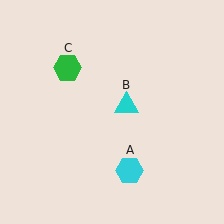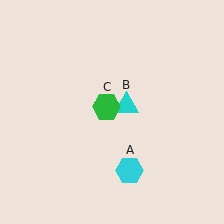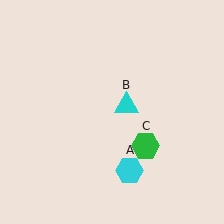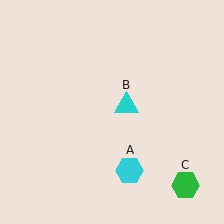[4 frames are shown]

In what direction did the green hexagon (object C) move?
The green hexagon (object C) moved down and to the right.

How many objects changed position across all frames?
1 object changed position: green hexagon (object C).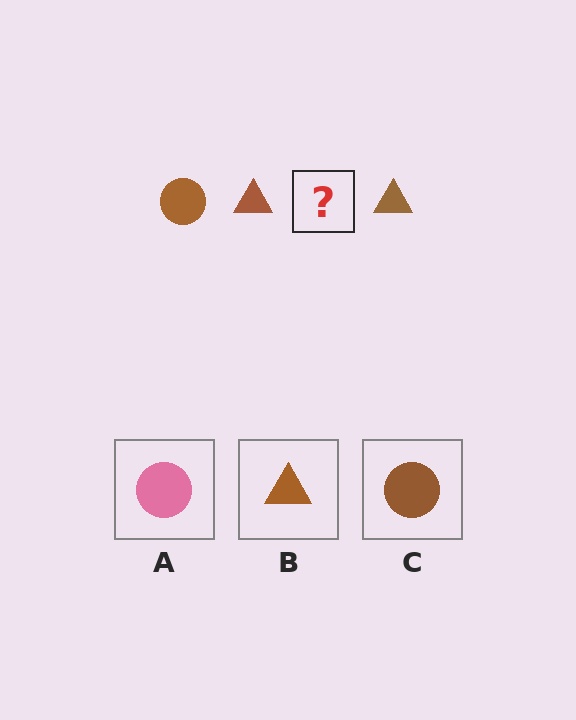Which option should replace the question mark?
Option C.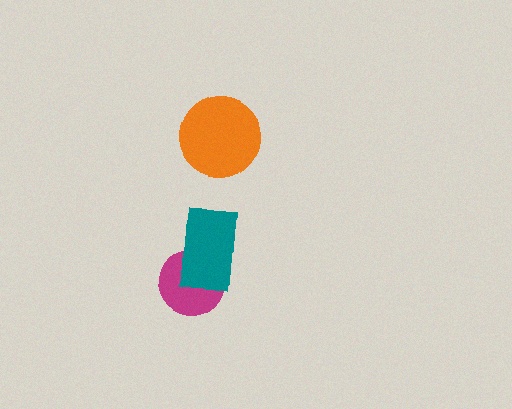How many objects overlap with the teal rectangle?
1 object overlaps with the teal rectangle.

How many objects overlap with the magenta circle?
1 object overlaps with the magenta circle.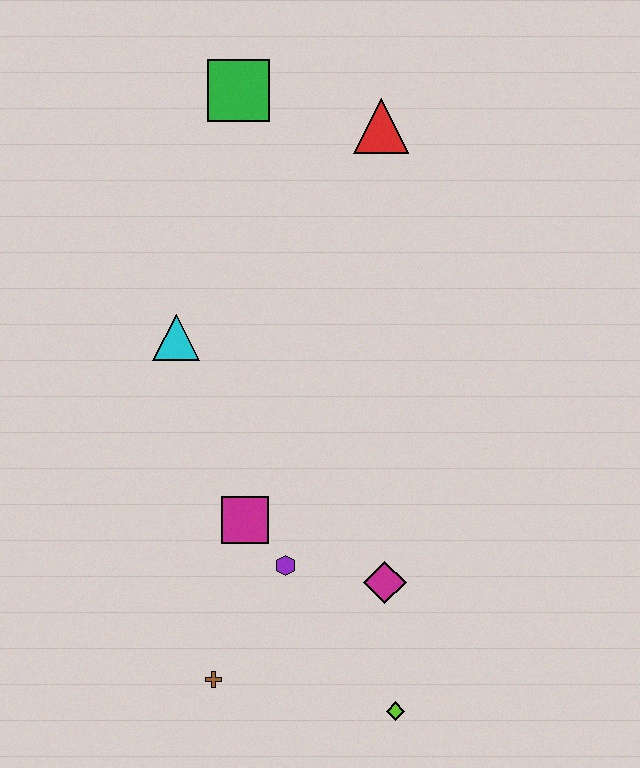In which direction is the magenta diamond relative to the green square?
The magenta diamond is below the green square.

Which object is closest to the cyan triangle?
The magenta square is closest to the cyan triangle.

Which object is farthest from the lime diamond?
The green square is farthest from the lime diamond.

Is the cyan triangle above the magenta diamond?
Yes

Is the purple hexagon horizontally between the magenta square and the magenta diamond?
Yes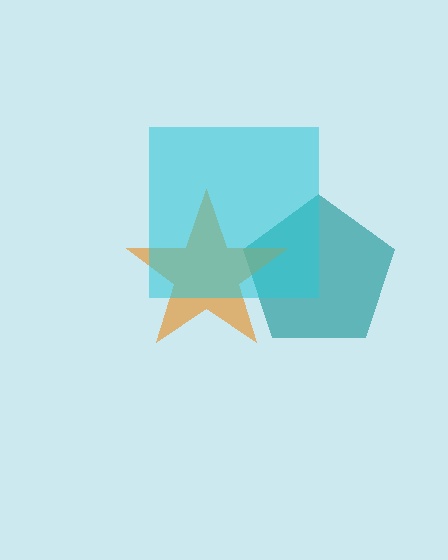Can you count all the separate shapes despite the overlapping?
Yes, there are 3 separate shapes.